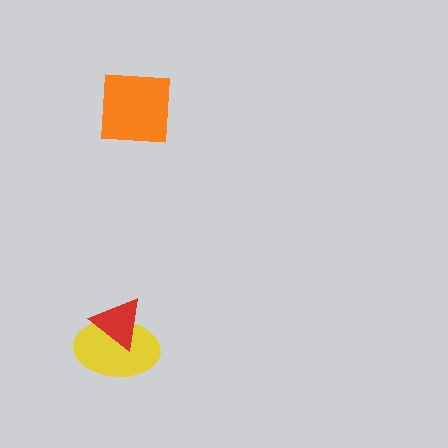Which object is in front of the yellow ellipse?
The red triangle is in front of the yellow ellipse.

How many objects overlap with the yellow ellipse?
1 object overlaps with the yellow ellipse.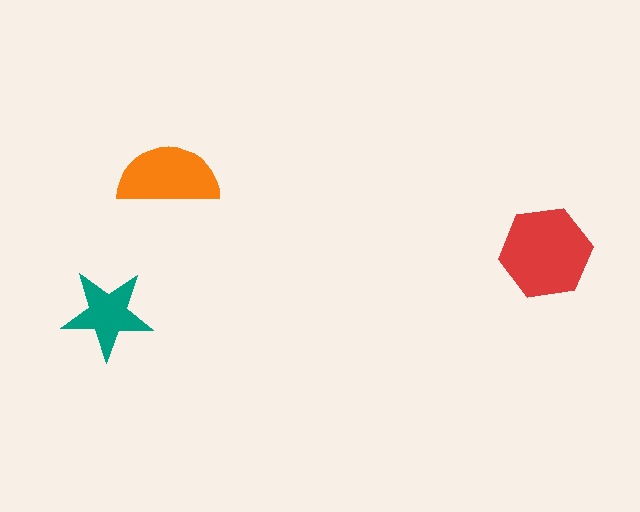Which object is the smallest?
The teal star.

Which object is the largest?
The red hexagon.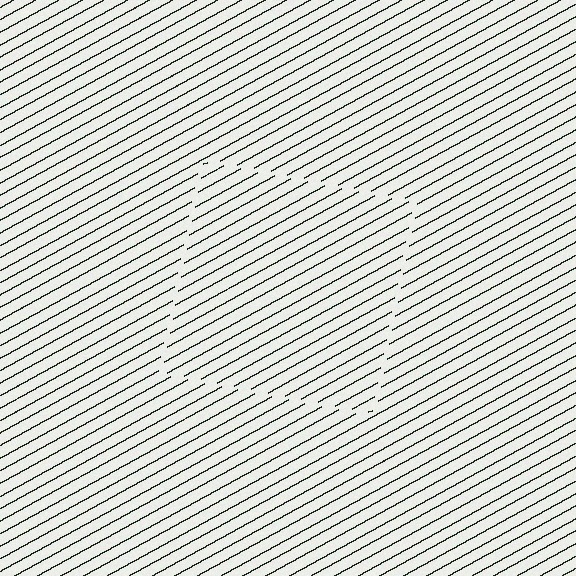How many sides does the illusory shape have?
4 sides — the line-ends trace a square.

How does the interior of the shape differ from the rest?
The interior of the shape contains the same grating, shifted by half a period — the contour is defined by the phase discontinuity where line-ends from the inner and outer gratings abut.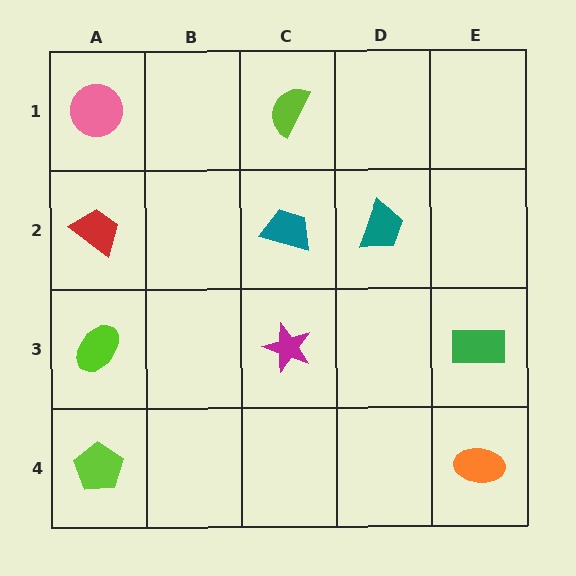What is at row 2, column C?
A teal trapezoid.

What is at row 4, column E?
An orange ellipse.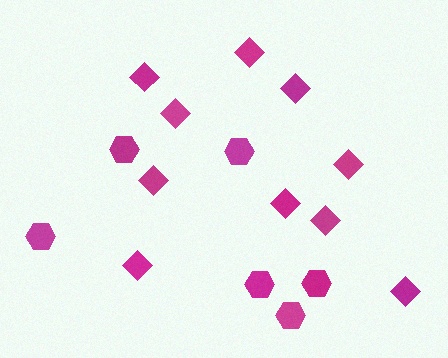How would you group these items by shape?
There are 2 groups: one group of diamonds (10) and one group of hexagons (6).